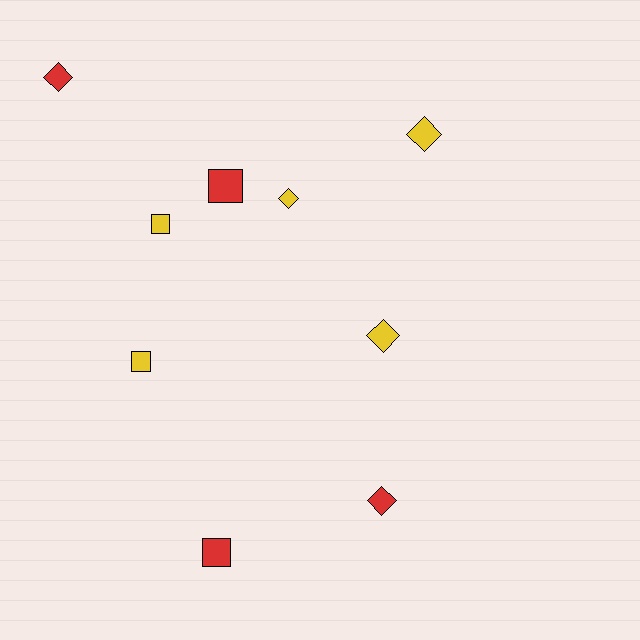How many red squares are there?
There are 2 red squares.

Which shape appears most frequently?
Diamond, with 5 objects.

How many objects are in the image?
There are 9 objects.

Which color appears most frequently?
Yellow, with 5 objects.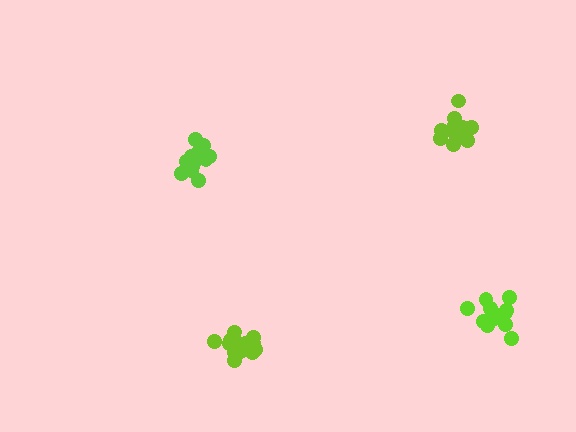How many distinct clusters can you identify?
There are 4 distinct clusters.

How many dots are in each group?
Group 1: 12 dots, Group 2: 18 dots, Group 3: 13 dots, Group 4: 12 dots (55 total).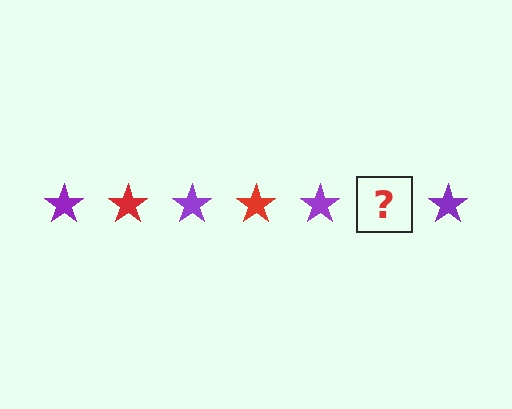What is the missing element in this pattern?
The missing element is a red star.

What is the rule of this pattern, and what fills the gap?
The rule is that the pattern cycles through purple, red stars. The gap should be filled with a red star.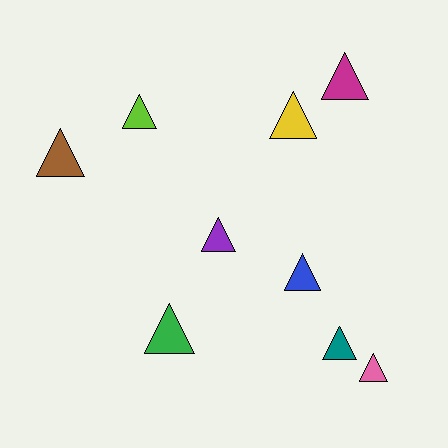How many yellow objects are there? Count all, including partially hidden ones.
There is 1 yellow object.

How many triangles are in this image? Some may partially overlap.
There are 9 triangles.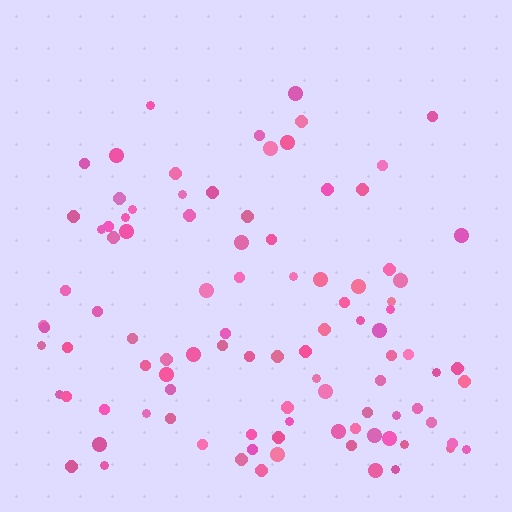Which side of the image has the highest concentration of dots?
The bottom.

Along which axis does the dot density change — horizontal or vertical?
Vertical.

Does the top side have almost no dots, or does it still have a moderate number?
Still a moderate number, just noticeably fewer than the bottom.